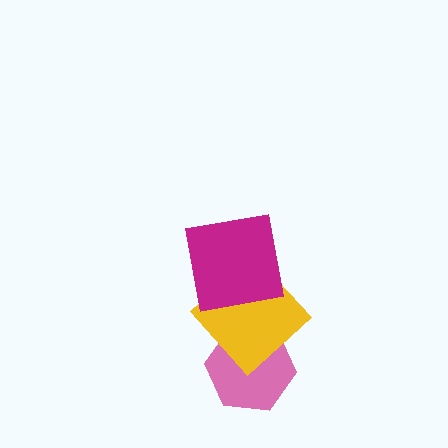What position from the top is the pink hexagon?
The pink hexagon is 3rd from the top.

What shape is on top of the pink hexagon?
The yellow diamond is on top of the pink hexagon.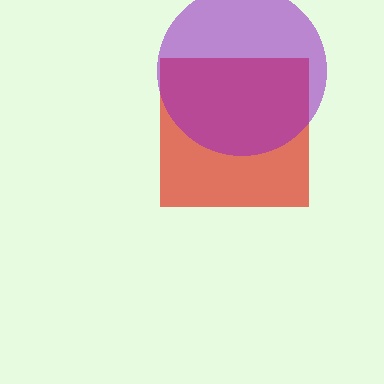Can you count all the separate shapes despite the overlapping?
Yes, there are 2 separate shapes.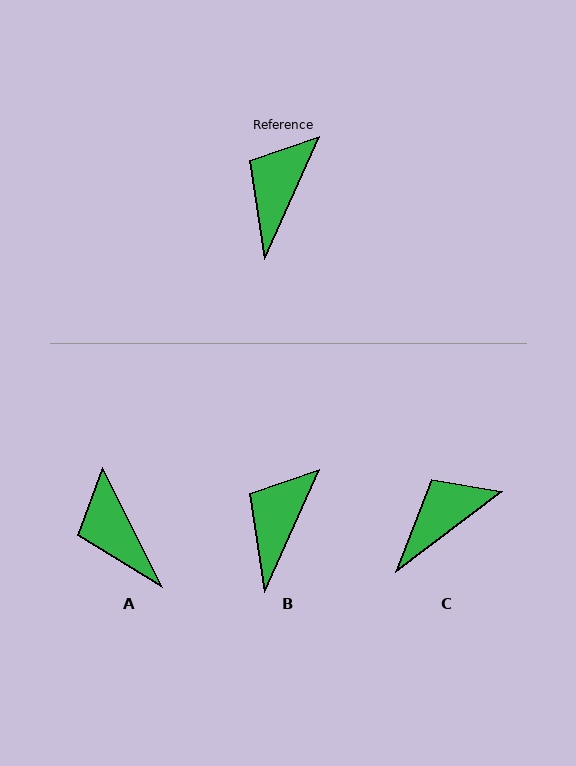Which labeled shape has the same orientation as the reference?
B.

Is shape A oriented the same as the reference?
No, it is off by about 50 degrees.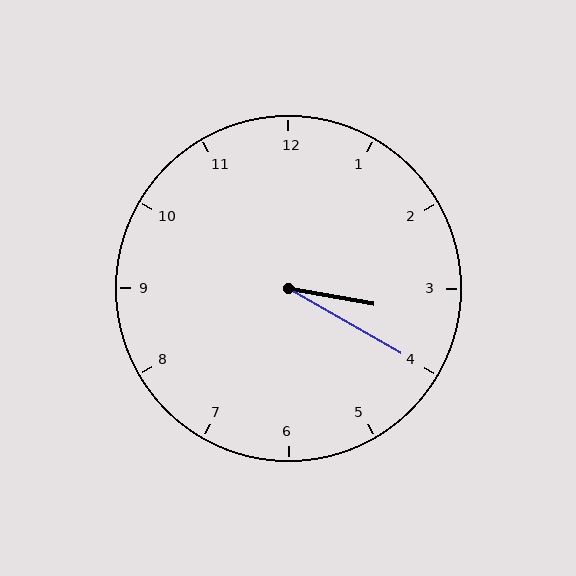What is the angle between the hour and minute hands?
Approximately 20 degrees.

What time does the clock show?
3:20.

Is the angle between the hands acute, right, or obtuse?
It is acute.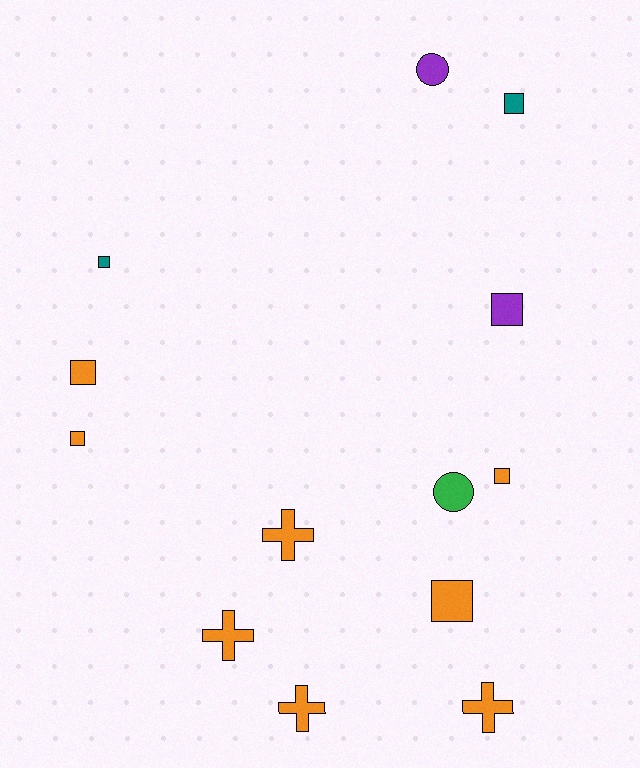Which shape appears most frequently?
Square, with 7 objects.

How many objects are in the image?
There are 13 objects.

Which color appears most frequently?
Orange, with 8 objects.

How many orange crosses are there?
There are 4 orange crosses.